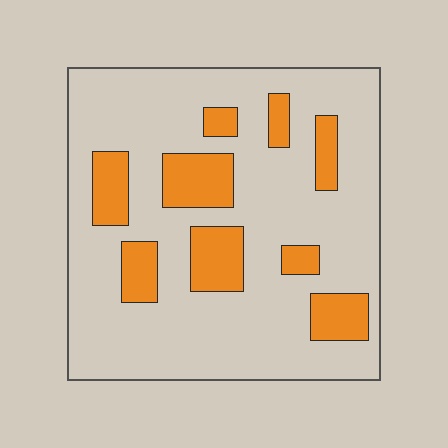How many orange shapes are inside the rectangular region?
9.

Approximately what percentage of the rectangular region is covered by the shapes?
Approximately 20%.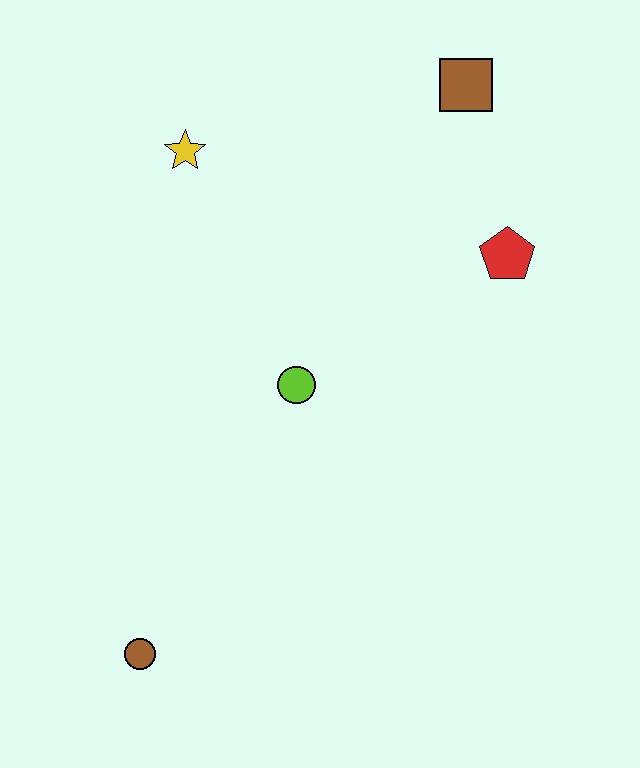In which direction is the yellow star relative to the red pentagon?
The yellow star is to the left of the red pentagon.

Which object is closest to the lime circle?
The red pentagon is closest to the lime circle.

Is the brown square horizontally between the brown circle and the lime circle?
No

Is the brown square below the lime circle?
No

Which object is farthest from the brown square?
The brown circle is farthest from the brown square.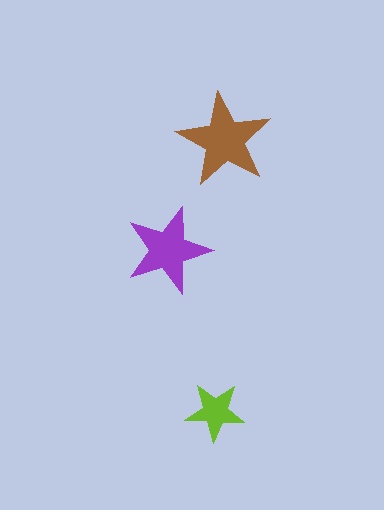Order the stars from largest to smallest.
the brown one, the purple one, the lime one.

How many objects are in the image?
There are 3 objects in the image.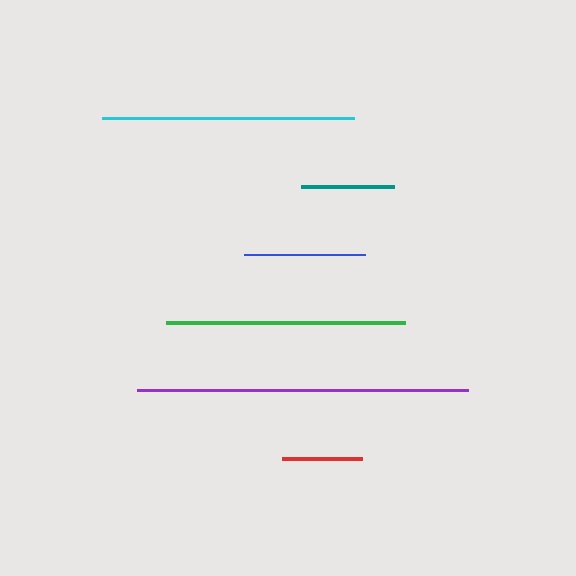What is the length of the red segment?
The red segment is approximately 81 pixels long.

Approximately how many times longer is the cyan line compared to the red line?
The cyan line is approximately 3.1 times the length of the red line.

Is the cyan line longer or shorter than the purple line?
The purple line is longer than the cyan line.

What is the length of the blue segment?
The blue segment is approximately 122 pixels long.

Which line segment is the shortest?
The red line is the shortest at approximately 81 pixels.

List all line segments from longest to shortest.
From longest to shortest: purple, cyan, green, blue, teal, red.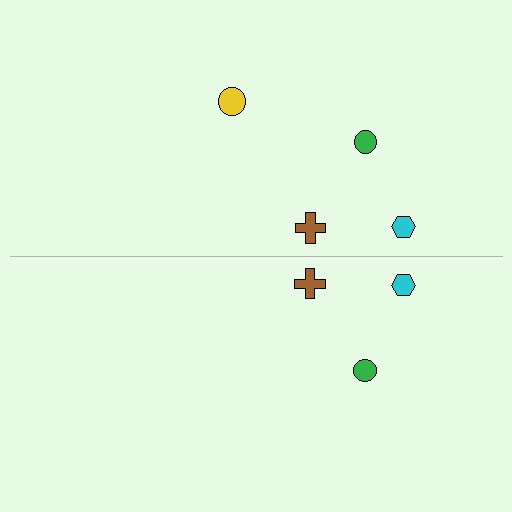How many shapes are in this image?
There are 7 shapes in this image.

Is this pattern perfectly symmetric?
No, the pattern is not perfectly symmetric. A yellow circle is missing from the bottom side.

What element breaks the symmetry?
A yellow circle is missing from the bottom side.